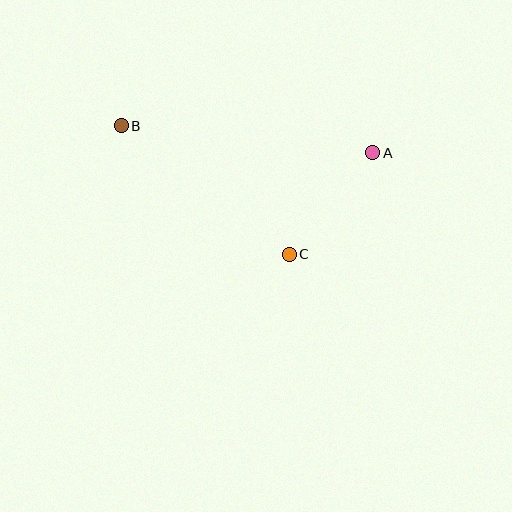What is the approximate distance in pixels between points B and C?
The distance between B and C is approximately 211 pixels.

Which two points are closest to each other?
Points A and C are closest to each other.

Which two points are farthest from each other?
Points A and B are farthest from each other.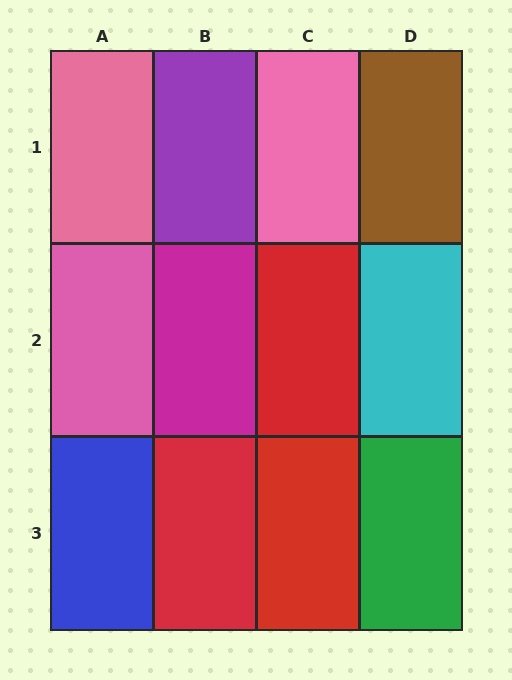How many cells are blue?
1 cell is blue.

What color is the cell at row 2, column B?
Magenta.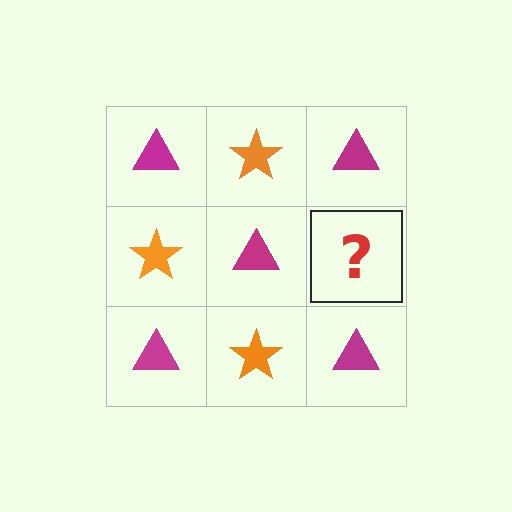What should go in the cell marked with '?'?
The missing cell should contain an orange star.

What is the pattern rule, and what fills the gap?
The rule is that it alternates magenta triangle and orange star in a checkerboard pattern. The gap should be filled with an orange star.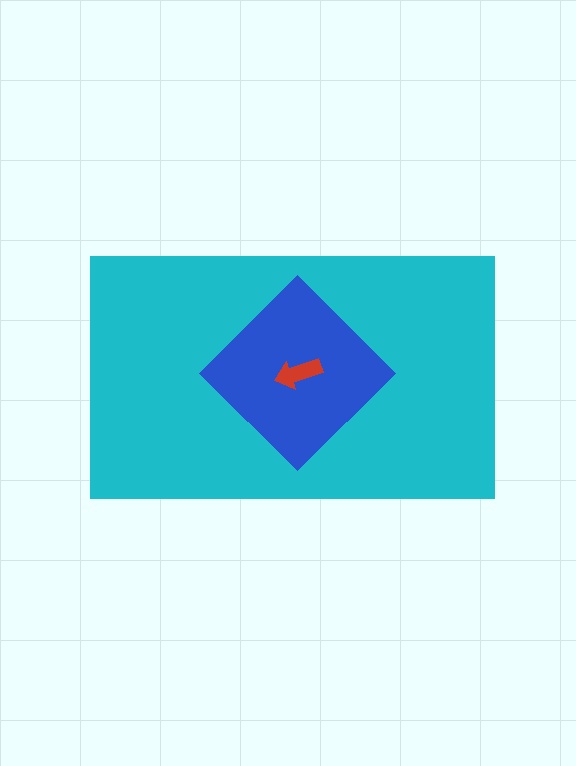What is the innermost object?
The red arrow.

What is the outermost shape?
The cyan rectangle.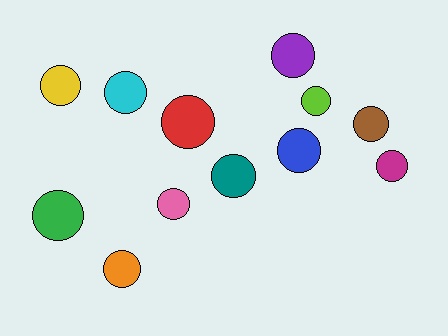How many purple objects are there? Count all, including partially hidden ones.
There is 1 purple object.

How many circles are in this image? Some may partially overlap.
There are 12 circles.